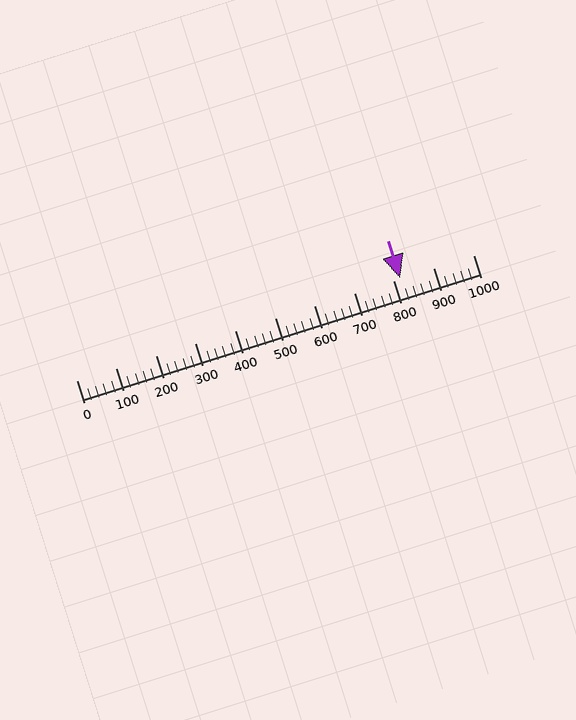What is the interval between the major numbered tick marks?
The major tick marks are spaced 100 units apart.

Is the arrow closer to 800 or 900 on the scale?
The arrow is closer to 800.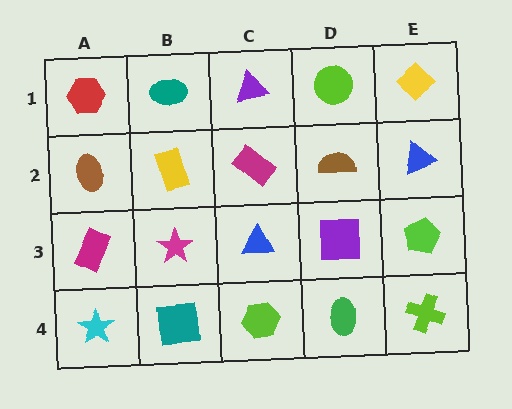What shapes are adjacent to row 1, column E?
A blue triangle (row 2, column E), a lime circle (row 1, column D).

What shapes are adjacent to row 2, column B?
A teal ellipse (row 1, column B), a magenta star (row 3, column B), a brown ellipse (row 2, column A), a magenta rectangle (row 2, column C).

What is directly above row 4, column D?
A purple square.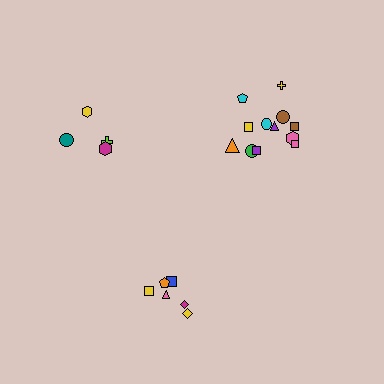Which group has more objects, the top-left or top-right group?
The top-right group.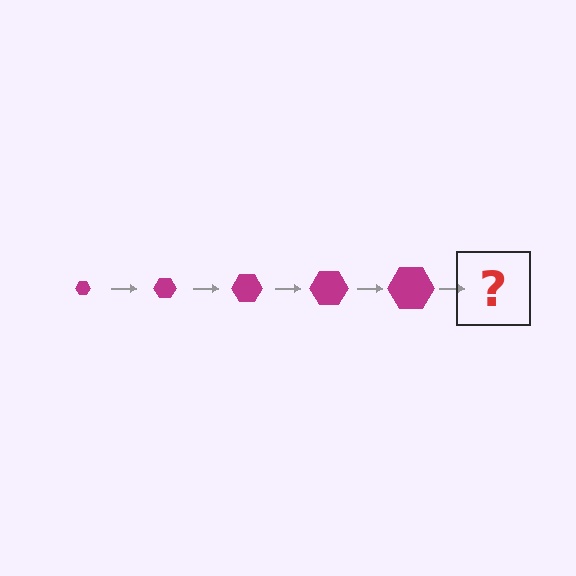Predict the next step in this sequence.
The next step is a magenta hexagon, larger than the previous one.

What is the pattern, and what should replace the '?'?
The pattern is that the hexagon gets progressively larger each step. The '?' should be a magenta hexagon, larger than the previous one.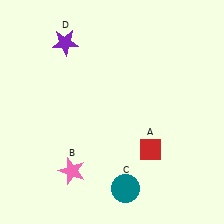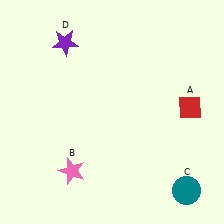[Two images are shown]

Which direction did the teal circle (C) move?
The teal circle (C) moved right.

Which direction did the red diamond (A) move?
The red diamond (A) moved up.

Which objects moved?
The objects that moved are: the red diamond (A), the teal circle (C).